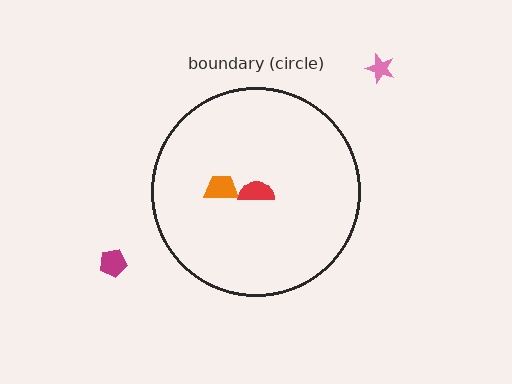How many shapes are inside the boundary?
2 inside, 2 outside.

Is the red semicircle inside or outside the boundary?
Inside.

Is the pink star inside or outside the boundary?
Outside.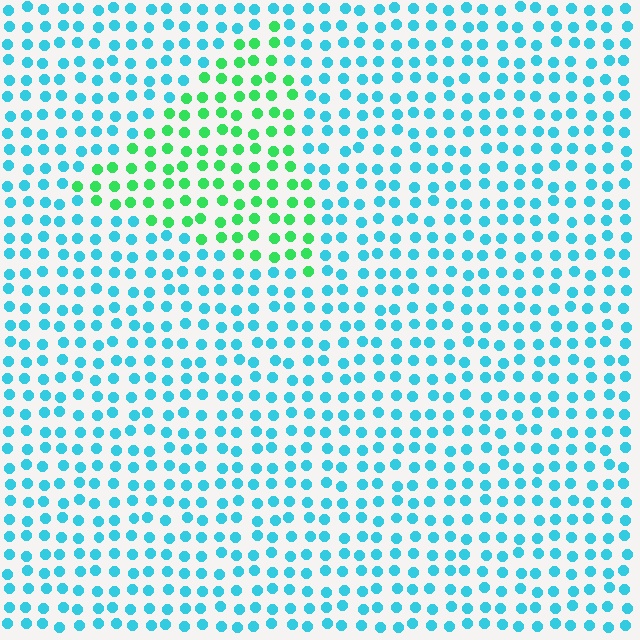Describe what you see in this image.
The image is filled with small cyan elements in a uniform arrangement. A triangle-shaped region is visible where the elements are tinted to a slightly different hue, forming a subtle color boundary.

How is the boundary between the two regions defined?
The boundary is defined purely by a slight shift in hue (about 54 degrees). Spacing, size, and orientation are identical on both sides.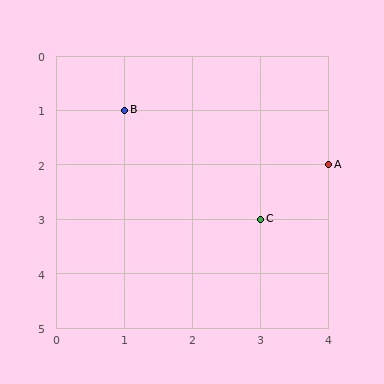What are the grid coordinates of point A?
Point A is at grid coordinates (4, 2).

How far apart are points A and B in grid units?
Points A and B are 3 columns and 1 row apart (about 3.2 grid units diagonally).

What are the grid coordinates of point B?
Point B is at grid coordinates (1, 1).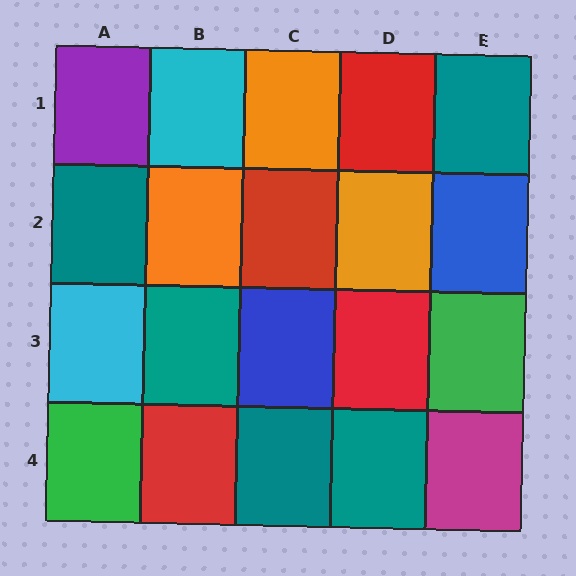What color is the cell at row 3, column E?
Green.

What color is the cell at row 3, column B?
Teal.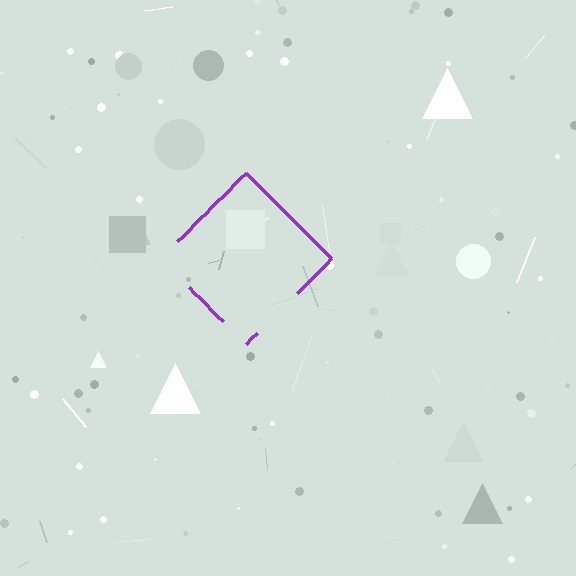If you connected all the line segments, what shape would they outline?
They would outline a diamond.